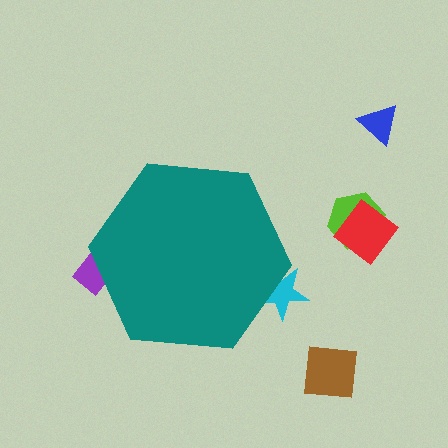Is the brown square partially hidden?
No, the brown square is fully visible.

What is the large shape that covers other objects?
A teal hexagon.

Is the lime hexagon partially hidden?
No, the lime hexagon is fully visible.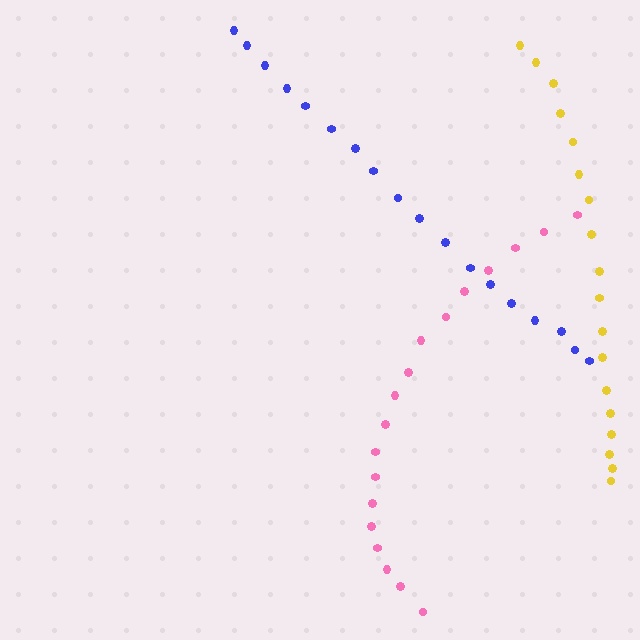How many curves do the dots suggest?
There are 3 distinct paths.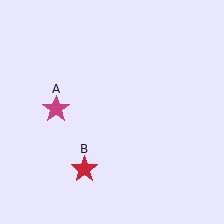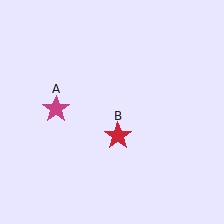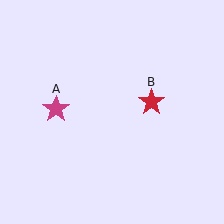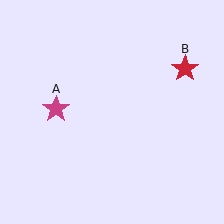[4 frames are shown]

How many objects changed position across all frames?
1 object changed position: red star (object B).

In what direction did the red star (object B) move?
The red star (object B) moved up and to the right.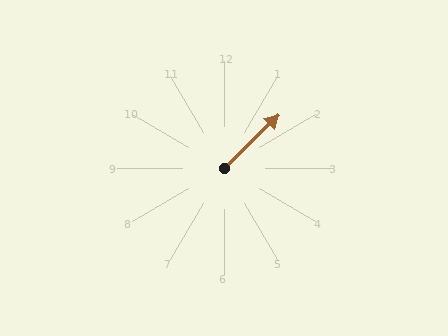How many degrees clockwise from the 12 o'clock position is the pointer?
Approximately 46 degrees.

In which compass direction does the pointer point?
Northeast.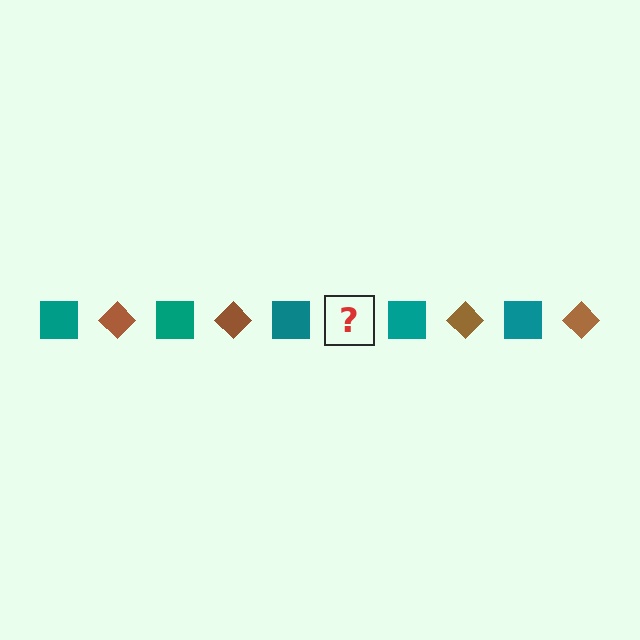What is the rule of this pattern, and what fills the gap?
The rule is that the pattern alternates between teal square and brown diamond. The gap should be filled with a brown diamond.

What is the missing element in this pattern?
The missing element is a brown diamond.